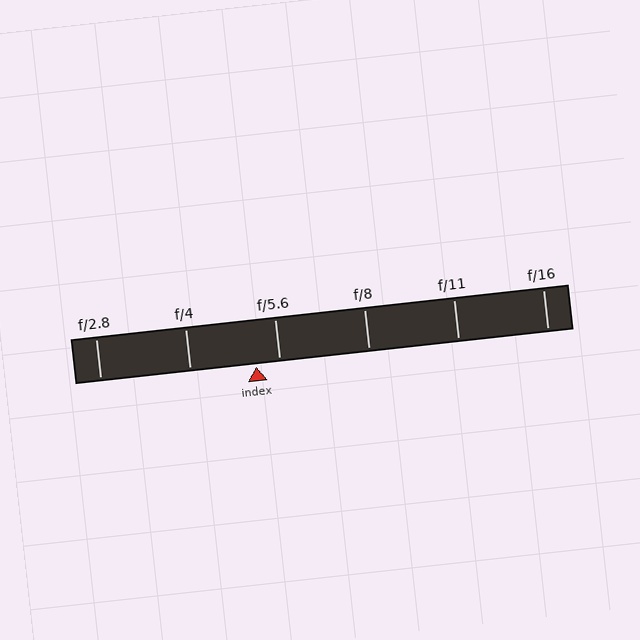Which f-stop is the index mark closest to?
The index mark is closest to f/5.6.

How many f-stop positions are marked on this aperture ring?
There are 6 f-stop positions marked.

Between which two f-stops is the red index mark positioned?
The index mark is between f/4 and f/5.6.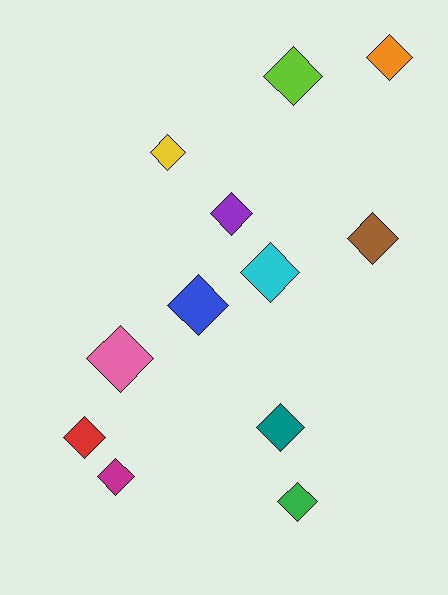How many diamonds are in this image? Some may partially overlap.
There are 12 diamonds.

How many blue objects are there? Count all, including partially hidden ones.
There is 1 blue object.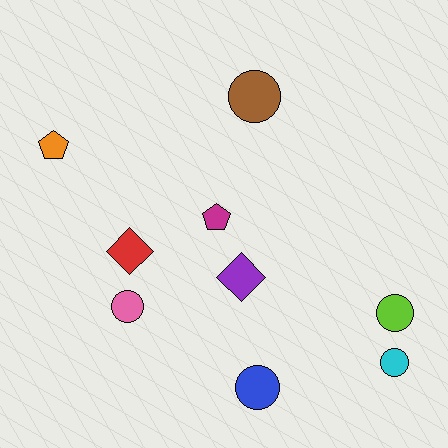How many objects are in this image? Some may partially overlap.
There are 9 objects.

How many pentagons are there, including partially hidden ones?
There are 2 pentagons.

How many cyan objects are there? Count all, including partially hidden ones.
There is 1 cyan object.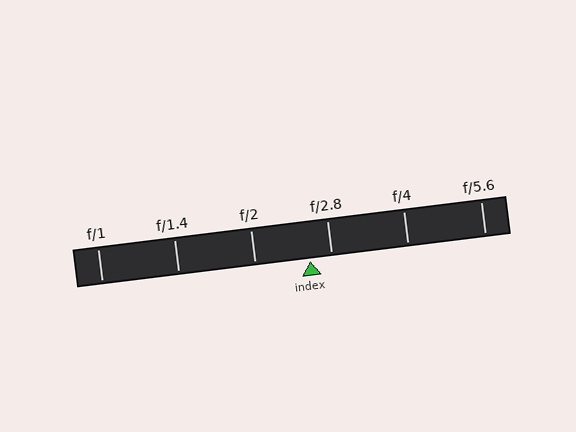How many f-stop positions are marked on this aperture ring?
There are 6 f-stop positions marked.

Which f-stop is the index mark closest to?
The index mark is closest to f/2.8.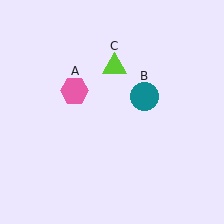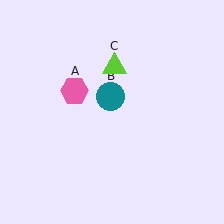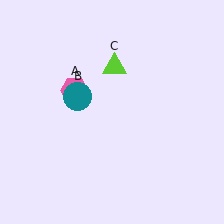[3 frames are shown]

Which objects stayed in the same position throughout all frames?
Pink hexagon (object A) and lime triangle (object C) remained stationary.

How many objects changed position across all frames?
1 object changed position: teal circle (object B).